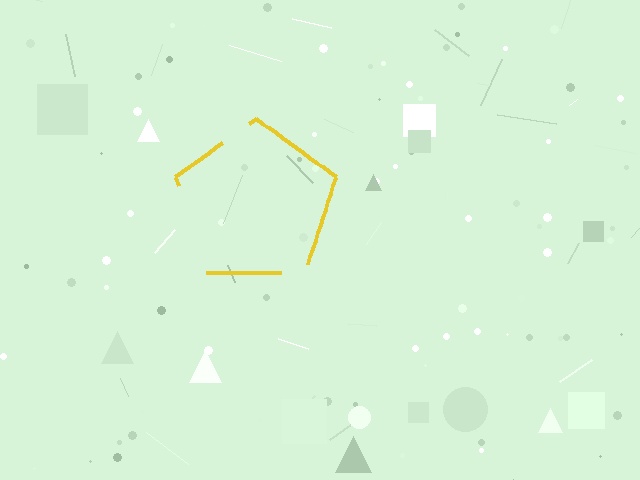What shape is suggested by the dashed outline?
The dashed outline suggests a pentagon.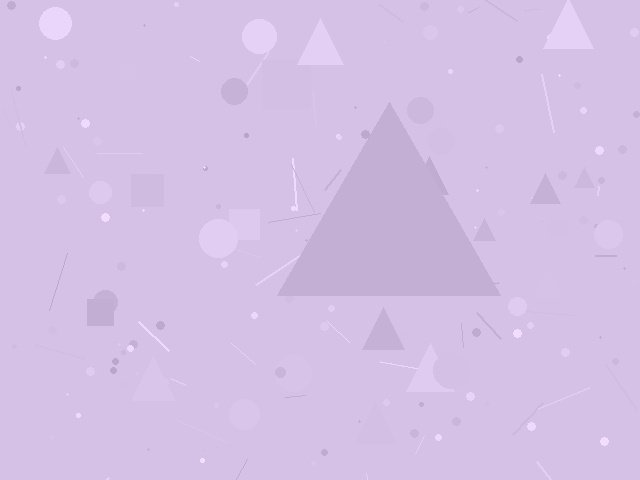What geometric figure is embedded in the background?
A triangle is embedded in the background.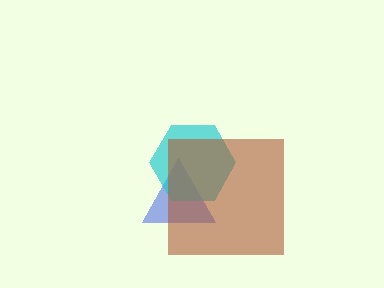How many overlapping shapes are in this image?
There are 3 overlapping shapes in the image.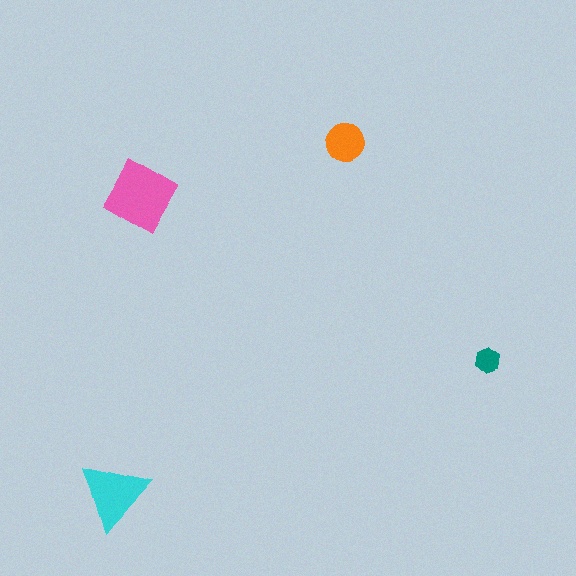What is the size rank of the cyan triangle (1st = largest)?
2nd.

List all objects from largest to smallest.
The pink diamond, the cyan triangle, the orange circle, the teal hexagon.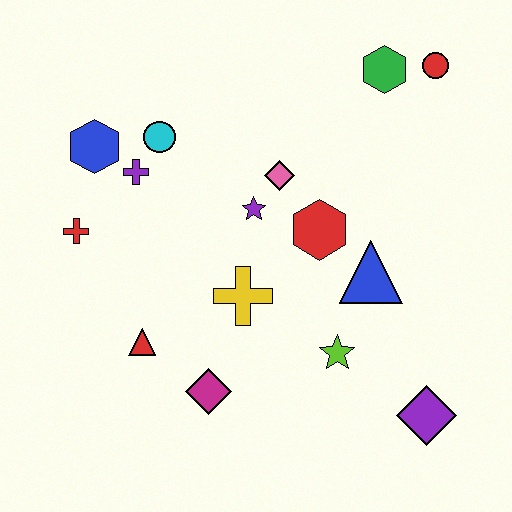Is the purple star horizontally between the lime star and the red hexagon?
No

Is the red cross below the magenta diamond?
No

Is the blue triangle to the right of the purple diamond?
No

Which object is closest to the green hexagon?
The red circle is closest to the green hexagon.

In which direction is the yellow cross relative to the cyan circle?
The yellow cross is below the cyan circle.